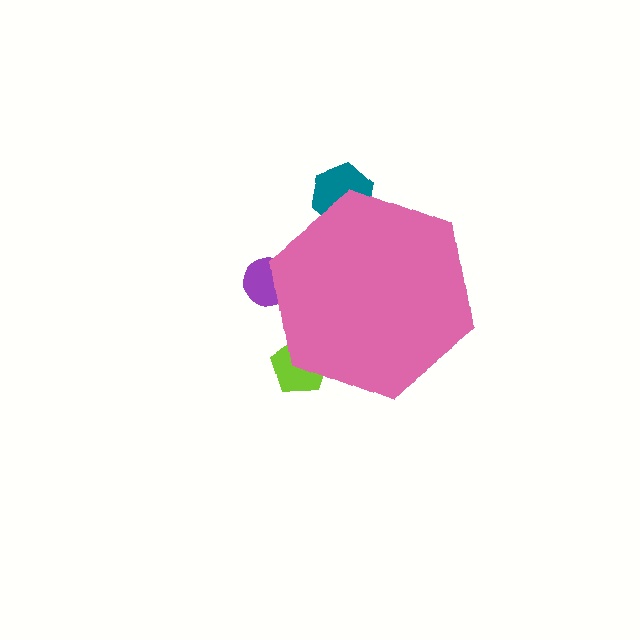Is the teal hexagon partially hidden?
Yes, the teal hexagon is partially hidden behind the pink hexagon.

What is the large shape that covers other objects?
A pink hexagon.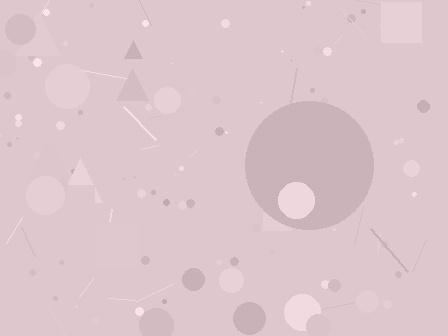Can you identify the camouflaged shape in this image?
The camouflaged shape is a circle.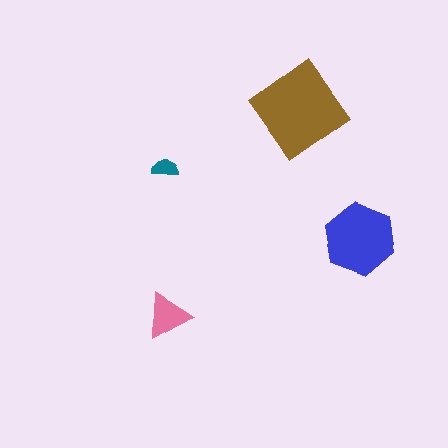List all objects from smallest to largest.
The teal semicircle, the pink triangle, the blue hexagon, the brown diamond.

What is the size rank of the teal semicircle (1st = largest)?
4th.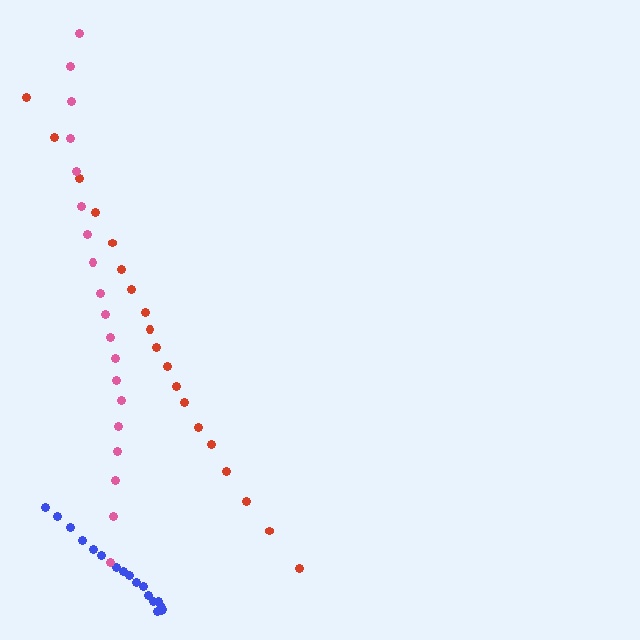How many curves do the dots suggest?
There are 3 distinct paths.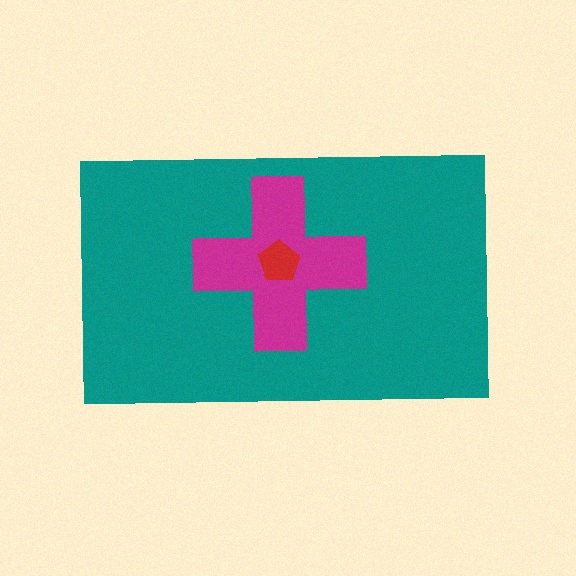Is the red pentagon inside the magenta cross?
Yes.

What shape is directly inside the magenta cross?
The red pentagon.